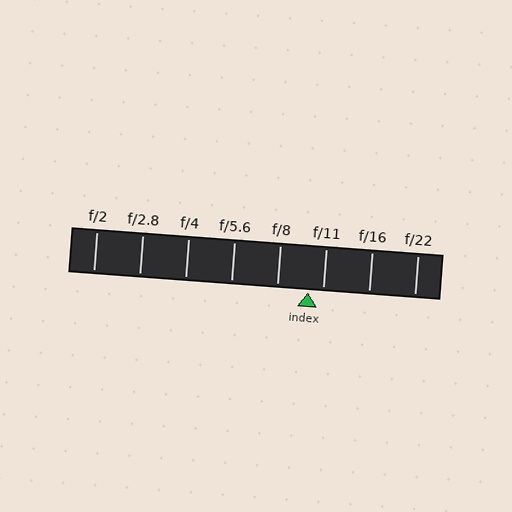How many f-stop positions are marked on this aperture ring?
There are 8 f-stop positions marked.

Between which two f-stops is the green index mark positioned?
The index mark is between f/8 and f/11.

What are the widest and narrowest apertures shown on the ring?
The widest aperture shown is f/2 and the narrowest is f/22.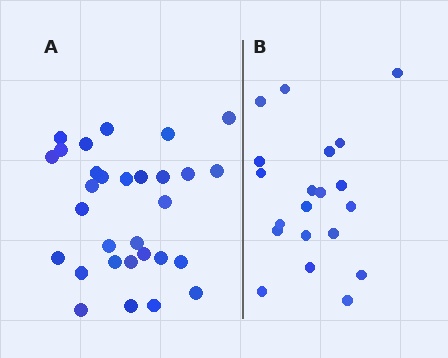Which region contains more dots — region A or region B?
Region A (the left region) has more dots.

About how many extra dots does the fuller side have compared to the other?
Region A has roughly 10 or so more dots than region B.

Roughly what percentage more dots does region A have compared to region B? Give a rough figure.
About 50% more.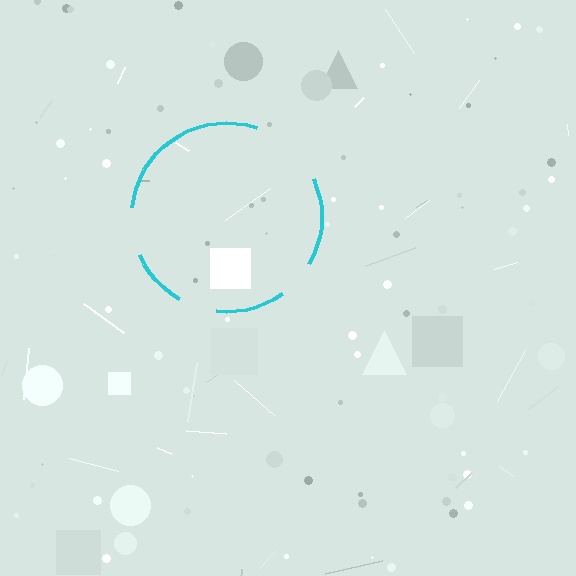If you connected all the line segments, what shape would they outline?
They would outline a circle.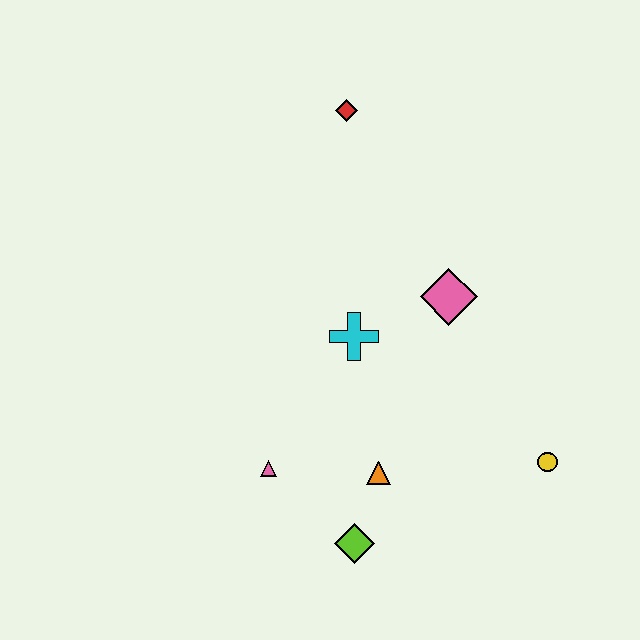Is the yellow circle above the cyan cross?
No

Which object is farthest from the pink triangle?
The red diamond is farthest from the pink triangle.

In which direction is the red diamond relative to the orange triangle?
The red diamond is above the orange triangle.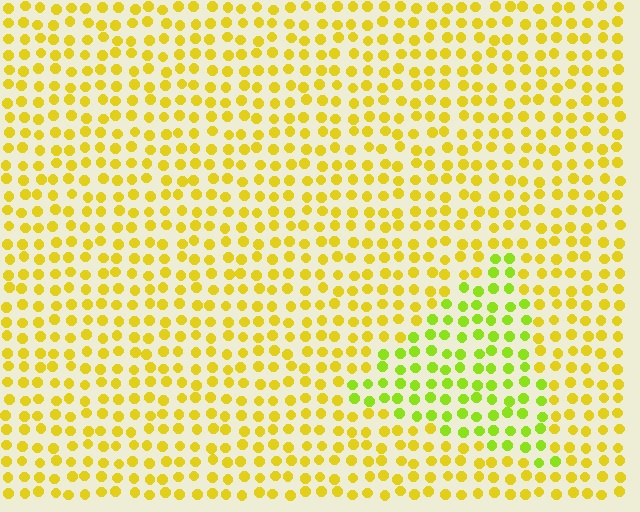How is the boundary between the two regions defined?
The boundary is defined purely by a slight shift in hue (about 32 degrees). Spacing, size, and orientation are identical on both sides.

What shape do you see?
I see a triangle.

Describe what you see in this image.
The image is filled with small yellow elements in a uniform arrangement. A triangle-shaped region is visible where the elements are tinted to a slightly different hue, forming a subtle color boundary.